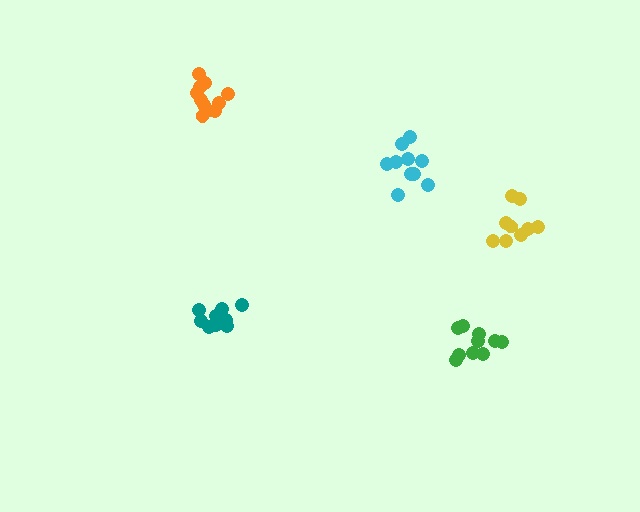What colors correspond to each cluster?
The clusters are colored: yellow, cyan, orange, teal, green.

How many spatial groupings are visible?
There are 5 spatial groupings.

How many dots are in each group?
Group 1: 9 dots, Group 2: 10 dots, Group 3: 11 dots, Group 4: 11 dots, Group 5: 10 dots (51 total).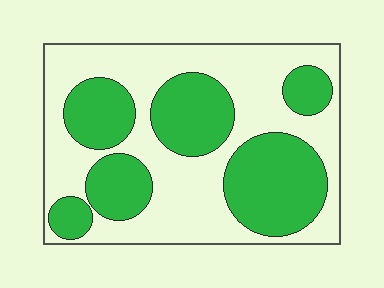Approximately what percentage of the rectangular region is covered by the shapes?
Approximately 45%.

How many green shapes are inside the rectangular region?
6.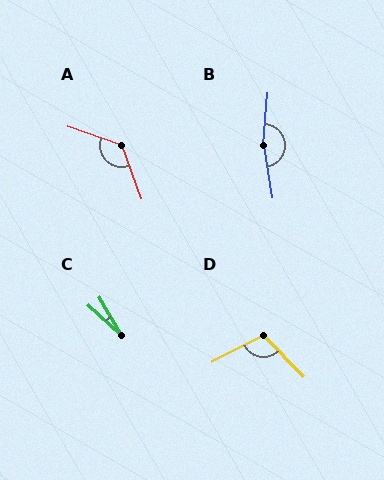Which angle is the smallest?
C, at approximately 18 degrees.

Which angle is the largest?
B, at approximately 166 degrees.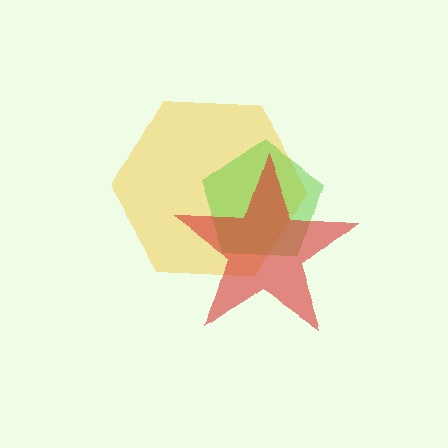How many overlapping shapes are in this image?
There are 3 overlapping shapes in the image.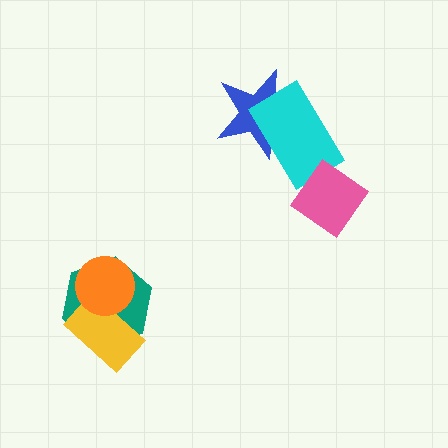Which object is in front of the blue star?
The cyan rectangle is in front of the blue star.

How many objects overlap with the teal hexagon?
2 objects overlap with the teal hexagon.